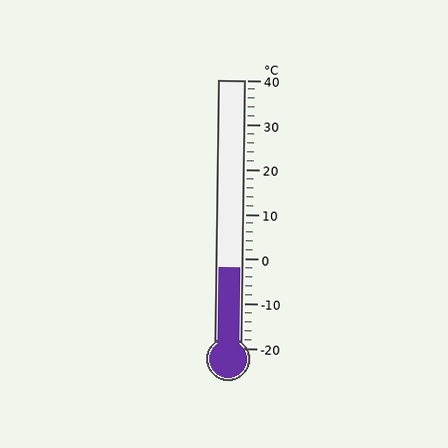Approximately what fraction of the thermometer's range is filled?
The thermometer is filled to approximately 30% of its range.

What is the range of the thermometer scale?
The thermometer scale ranges from -20°C to 40°C.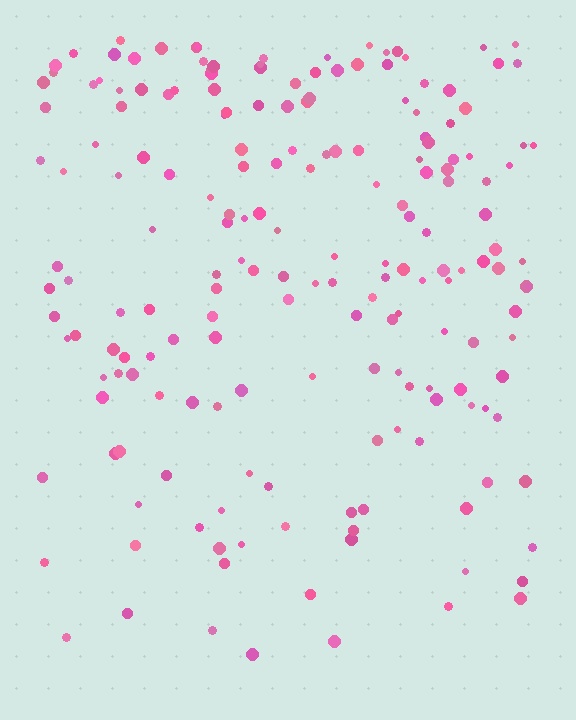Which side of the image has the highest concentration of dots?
The top.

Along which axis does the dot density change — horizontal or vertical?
Vertical.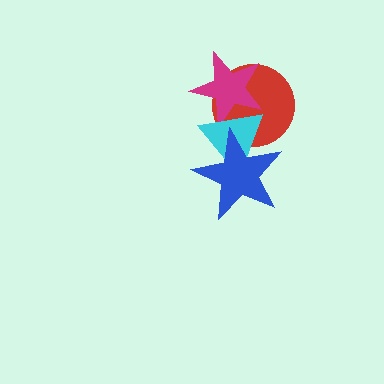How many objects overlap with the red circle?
3 objects overlap with the red circle.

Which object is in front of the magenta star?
The cyan triangle is in front of the magenta star.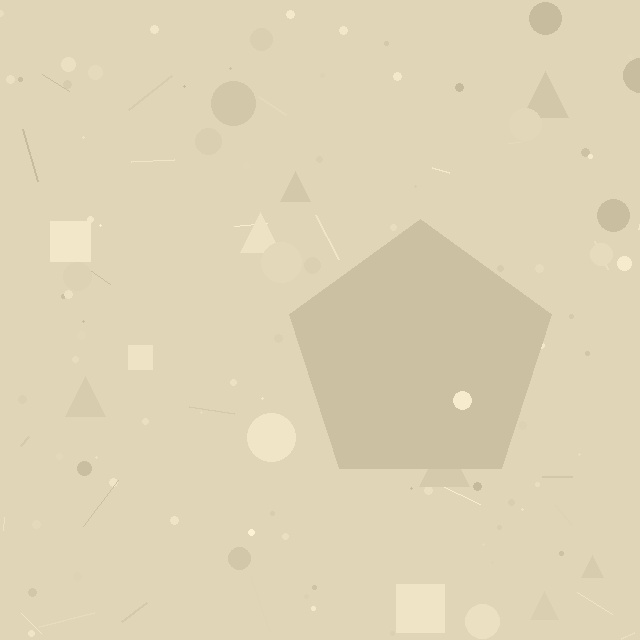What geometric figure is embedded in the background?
A pentagon is embedded in the background.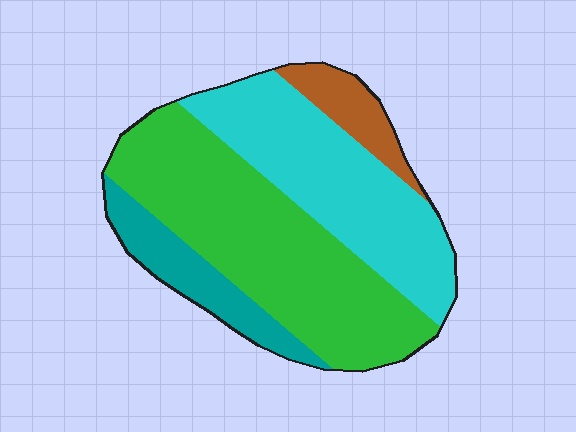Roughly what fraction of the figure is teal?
Teal takes up about one eighth (1/8) of the figure.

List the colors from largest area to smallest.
From largest to smallest: green, cyan, teal, brown.